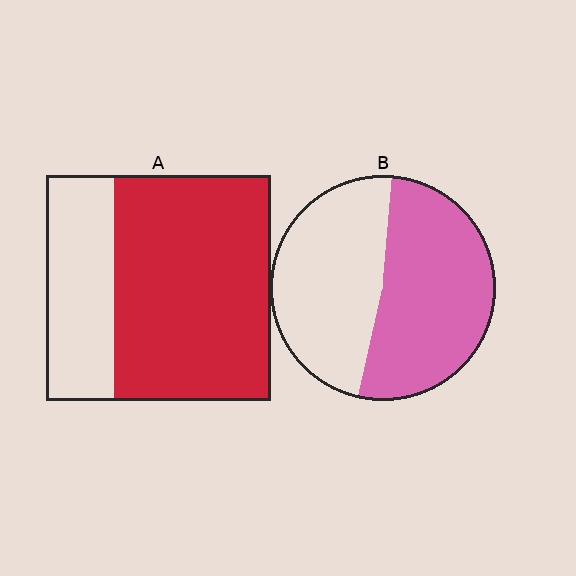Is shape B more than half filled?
Roughly half.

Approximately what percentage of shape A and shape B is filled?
A is approximately 70% and B is approximately 55%.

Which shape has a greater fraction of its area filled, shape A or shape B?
Shape A.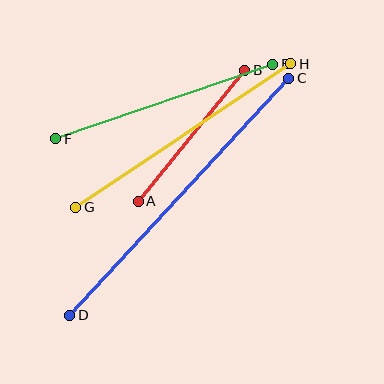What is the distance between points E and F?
The distance is approximately 229 pixels.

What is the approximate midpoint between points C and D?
The midpoint is at approximately (179, 197) pixels.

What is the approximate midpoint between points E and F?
The midpoint is at approximately (164, 102) pixels.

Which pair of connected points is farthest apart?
Points C and D are farthest apart.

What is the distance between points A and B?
The distance is approximately 169 pixels.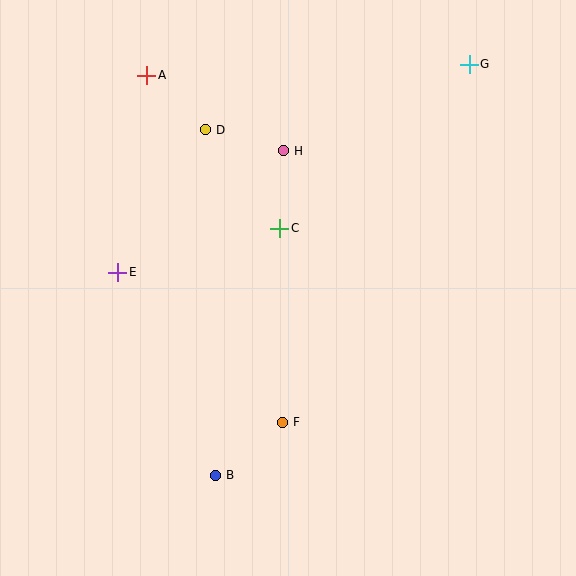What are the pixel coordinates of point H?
Point H is at (283, 151).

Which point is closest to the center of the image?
Point C at (280, 228) is closest to the center.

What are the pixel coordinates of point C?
Point C is at (280, 228).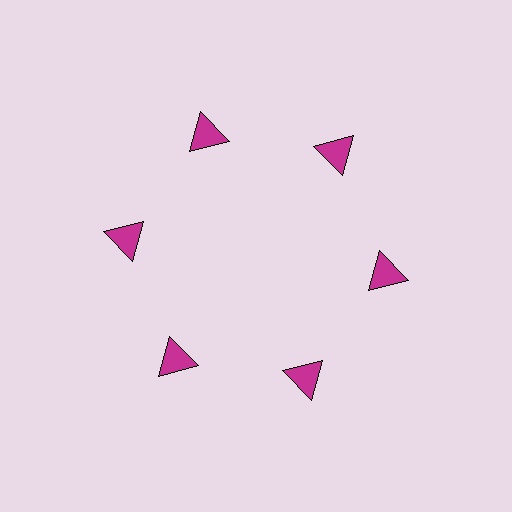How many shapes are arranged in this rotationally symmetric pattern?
There are 6 shapes, arranged in 6 groups of 1.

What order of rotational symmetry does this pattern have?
This pattern has 6-fold rotational symmetry.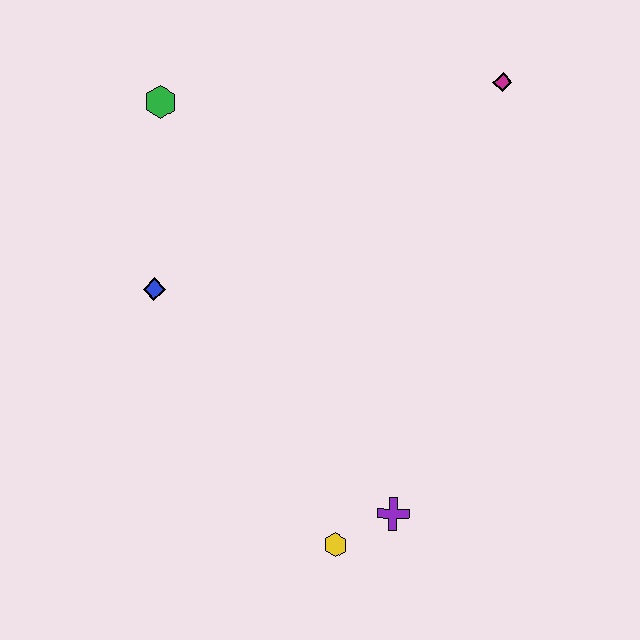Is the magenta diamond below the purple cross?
No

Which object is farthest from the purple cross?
The green hexagon is farthest from the purple cross.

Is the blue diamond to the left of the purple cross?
Yes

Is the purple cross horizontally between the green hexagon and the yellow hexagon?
No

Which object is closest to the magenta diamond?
The green hexagon is closest to the magenta diamond.